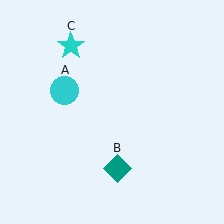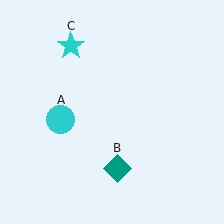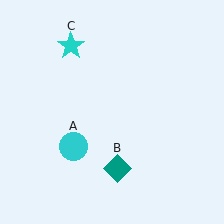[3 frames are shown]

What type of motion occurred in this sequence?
The cyan circle (object A) rotated counterclockwise around the center of the scene.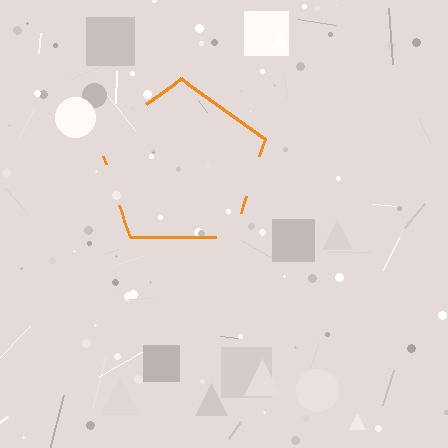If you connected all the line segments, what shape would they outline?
They would outline a pentagon.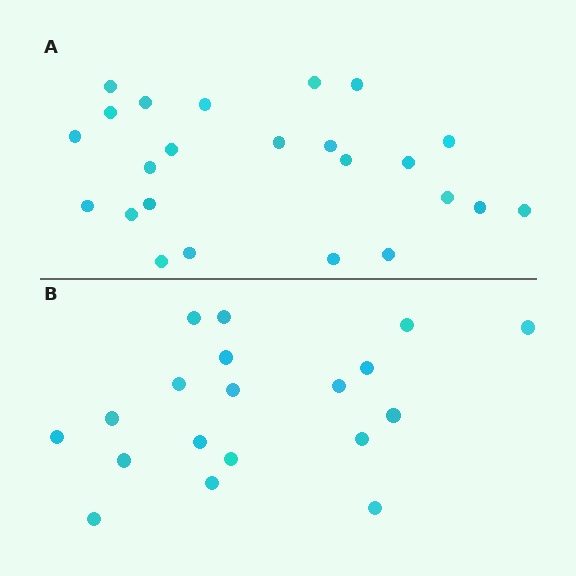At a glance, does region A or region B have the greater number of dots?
Region A (the top region) has more dots.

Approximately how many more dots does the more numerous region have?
Region A has about 5 more dots than region B.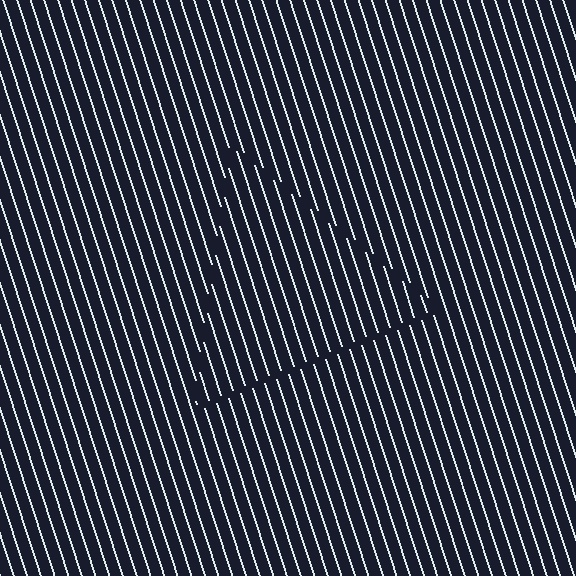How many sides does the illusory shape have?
3 sides — the line-ends trace a triangle.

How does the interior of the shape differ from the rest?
The interior of the shape contains the same grating, shifted by half a period — the contour is defined by the phase discontinuity where line-ends from the inner and outer gratings abut.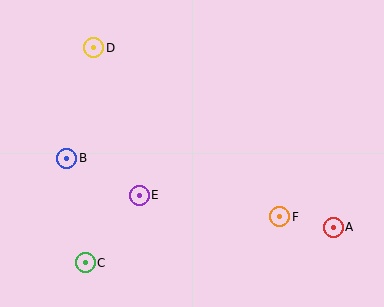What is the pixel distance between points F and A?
The distance between F and A is 55 pixels.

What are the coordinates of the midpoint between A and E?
The midpoint between A and E is at (236, 211).